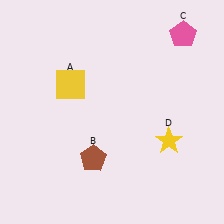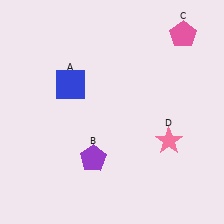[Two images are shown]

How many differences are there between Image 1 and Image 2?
There are 3 differences between the two images.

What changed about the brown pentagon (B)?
In Image 1, B is brown. In Image 2, it changed to purple.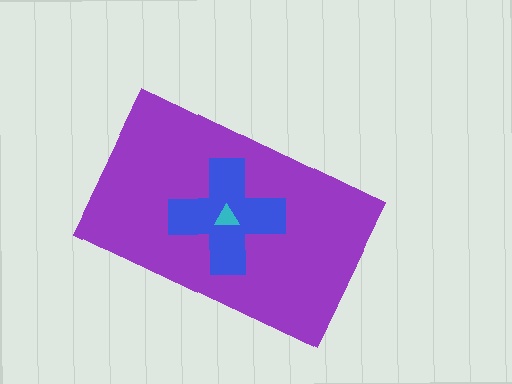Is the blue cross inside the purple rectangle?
Yes.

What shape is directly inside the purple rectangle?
The blue cross.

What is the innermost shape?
The cyan triangle.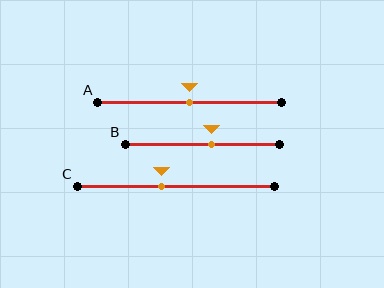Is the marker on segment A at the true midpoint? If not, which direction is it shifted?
Yes, the marker on segment A is at the true midpoint.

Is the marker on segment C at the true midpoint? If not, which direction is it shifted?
No, the marker on segment C is shifted to the left by about 7% of the segment length.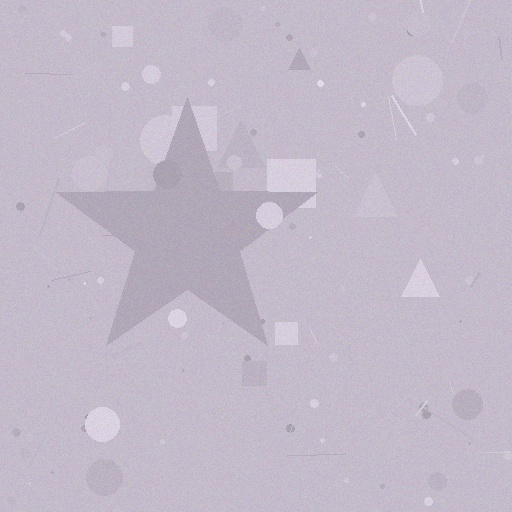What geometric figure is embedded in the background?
A star is embedded in the background.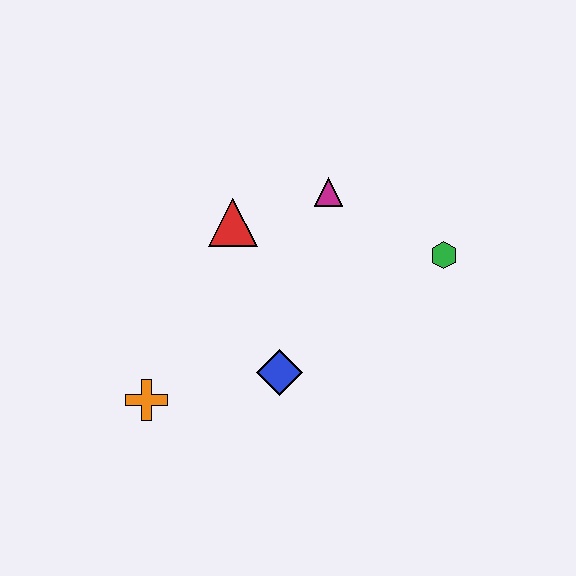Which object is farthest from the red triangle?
The green hexagon is farthest from the red triangle.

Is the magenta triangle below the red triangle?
No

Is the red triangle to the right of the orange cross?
Yes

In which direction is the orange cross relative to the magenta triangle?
The orange cross is below the magenta triangle.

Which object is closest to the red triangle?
The magenta triangle is closest to the red triangle.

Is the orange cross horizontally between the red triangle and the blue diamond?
No